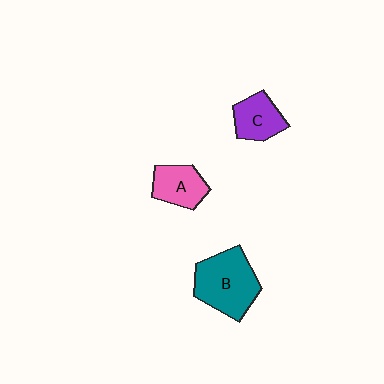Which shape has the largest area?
Shape B (teal).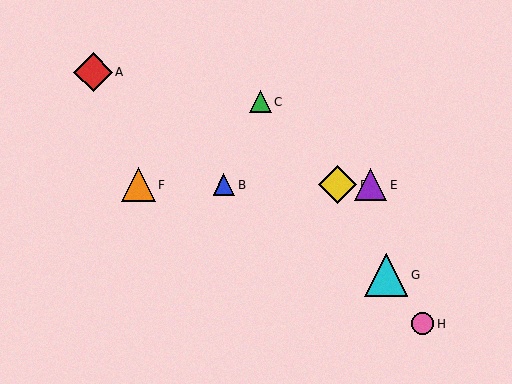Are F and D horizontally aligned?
Yes, both are at y≈185.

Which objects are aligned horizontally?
Objects B, D, E, F are aligned horizontally.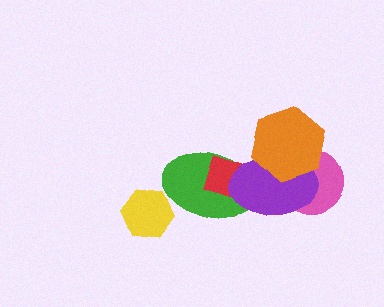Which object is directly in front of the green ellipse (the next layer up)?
The red rectangle is directly in front of the green ellipse.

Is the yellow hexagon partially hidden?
No, no other shape covers it.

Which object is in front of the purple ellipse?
The orange hexagon is in front of the purple ellipse.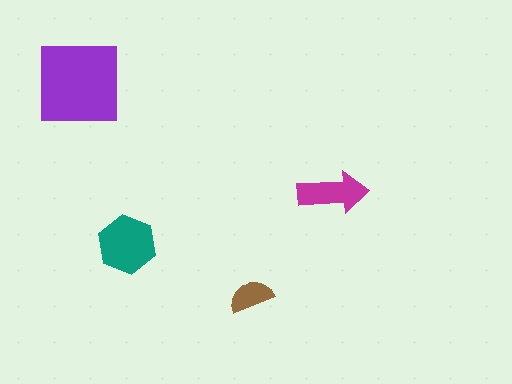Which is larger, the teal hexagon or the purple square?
The purple square.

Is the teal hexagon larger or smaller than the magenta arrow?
Larger.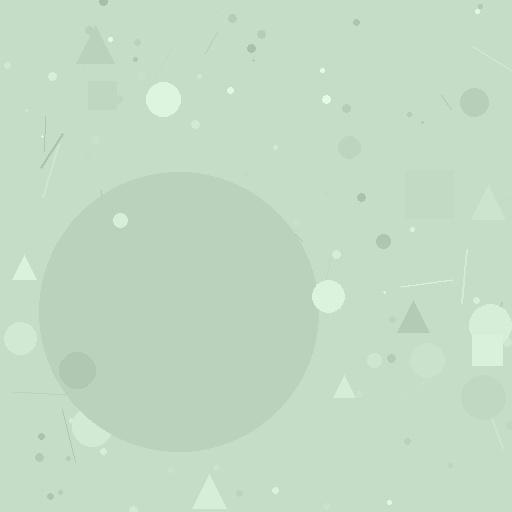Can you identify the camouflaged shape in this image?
The camouflaged shape is a circle.